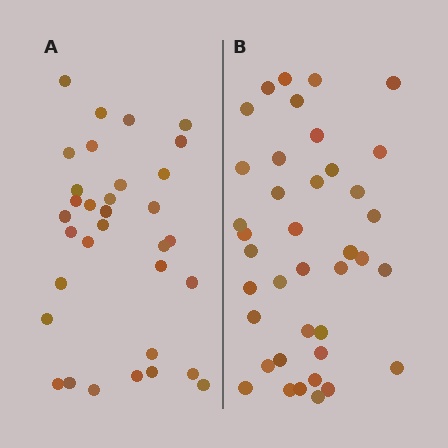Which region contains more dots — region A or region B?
Region B (the right region) has more dots.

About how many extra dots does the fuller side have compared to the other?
Region B has about 6 more dots than region A.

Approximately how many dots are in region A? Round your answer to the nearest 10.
About 30 dots. (The exact count is 33, which rounds to 30.)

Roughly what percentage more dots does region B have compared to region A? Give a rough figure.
About 20% more.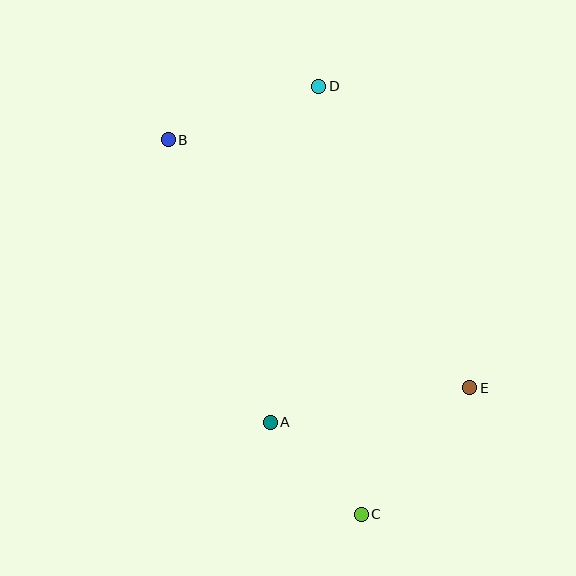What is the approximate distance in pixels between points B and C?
The distance between B and C is approximately 421 pixels.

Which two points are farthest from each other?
Points C and D are farthest from each other.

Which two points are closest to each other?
Points A and C are closest to each other.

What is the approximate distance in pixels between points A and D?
The distance between A and D is approximately 339 pixels.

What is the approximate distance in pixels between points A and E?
The distance between A and E is approximately 202 pixels.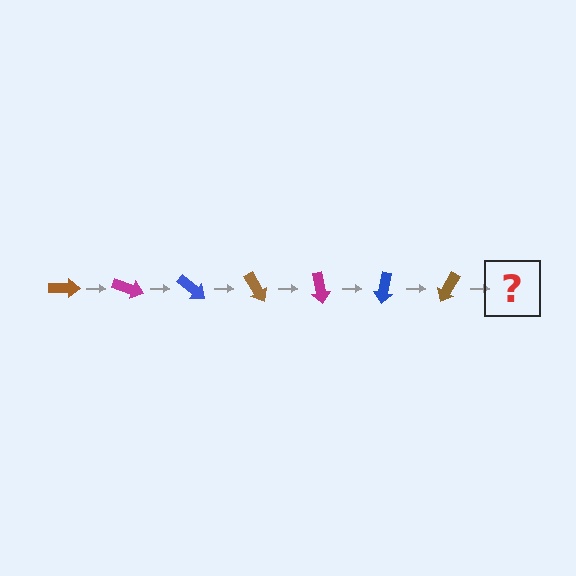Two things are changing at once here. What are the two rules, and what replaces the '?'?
The two rules are that it rotates 20 degrees each step and the color cycles through brown, magenta, and blue. The '?' should be a magenta arrow, rotated 140 degrees from the start.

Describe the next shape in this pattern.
It should be a magenta arrow, rotated 140 degrees from the start.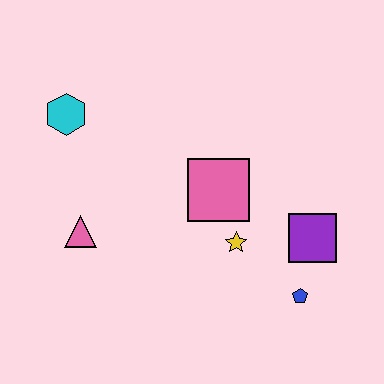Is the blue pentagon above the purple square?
No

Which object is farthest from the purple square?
The cyan hexagon is farthest from the purple square.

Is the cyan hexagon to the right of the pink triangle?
No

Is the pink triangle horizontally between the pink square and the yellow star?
No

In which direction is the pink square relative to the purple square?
The pink square is to the left of the purple square.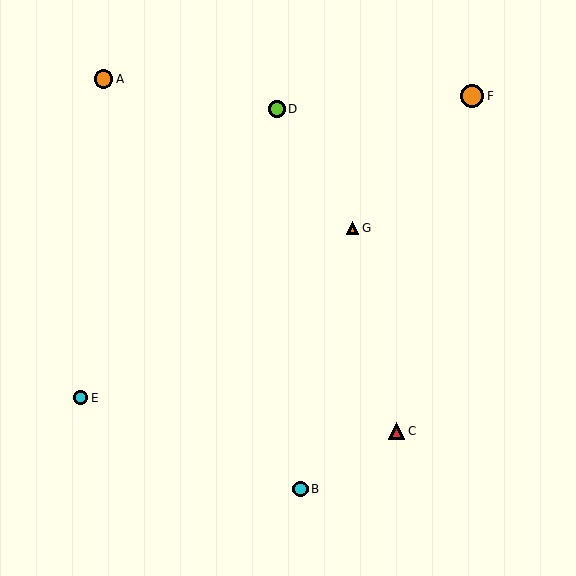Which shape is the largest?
The orange circle (labeled F) is the largest.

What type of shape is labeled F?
Shape F is an orange circle.